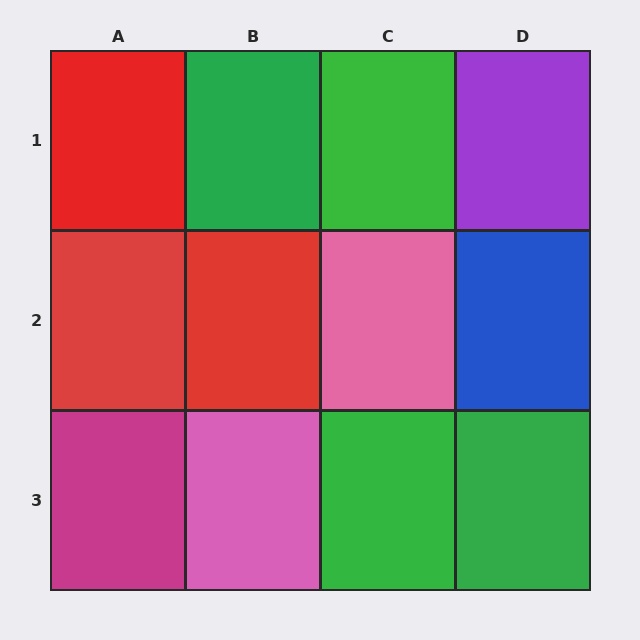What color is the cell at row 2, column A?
Red.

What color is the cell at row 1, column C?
Green.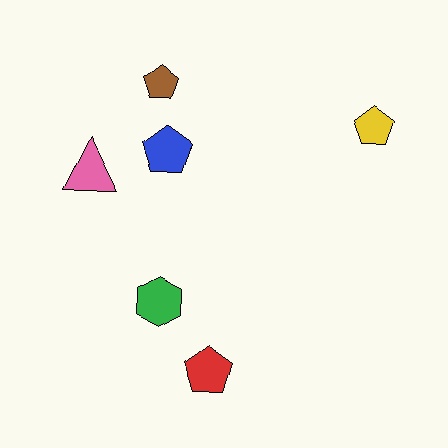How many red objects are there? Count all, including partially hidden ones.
There is 1 red object.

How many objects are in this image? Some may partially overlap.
There are 6 objects.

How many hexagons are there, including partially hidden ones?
There is 1 hexagon.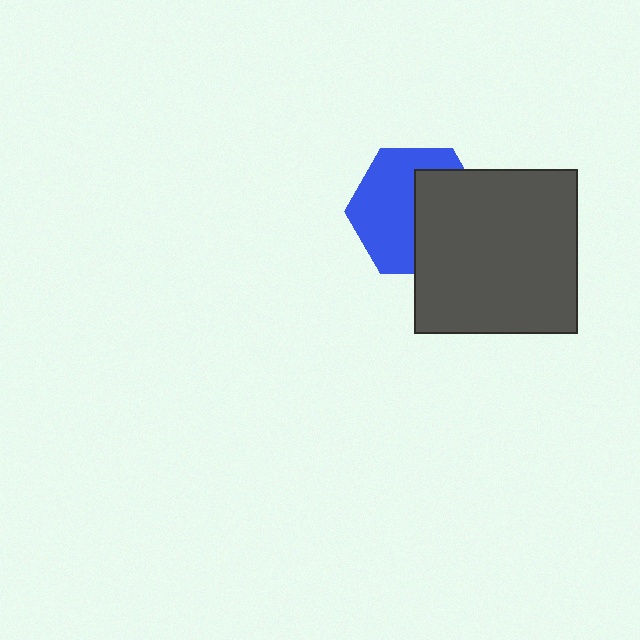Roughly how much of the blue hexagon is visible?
About half of it is visible (roughly 54%).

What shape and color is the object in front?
The object in front is a dark gray square.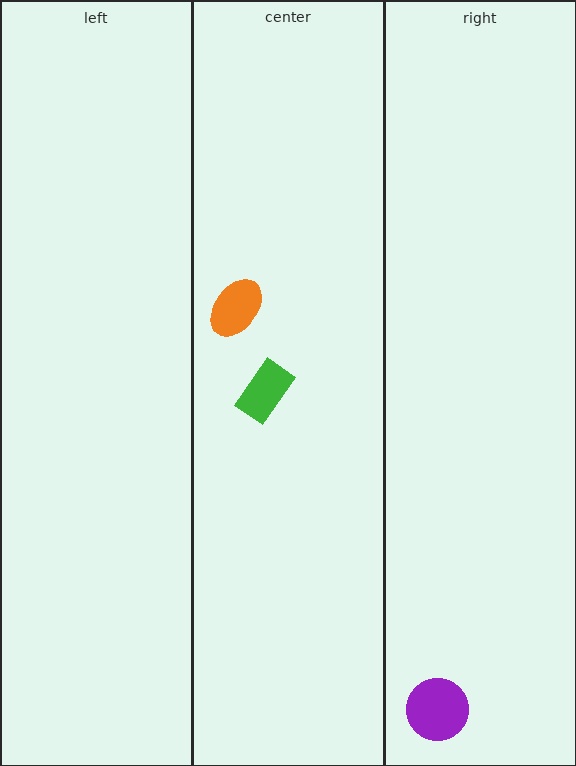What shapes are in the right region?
The purple circle.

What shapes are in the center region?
The green rectangle, the orange ellipse.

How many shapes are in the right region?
1.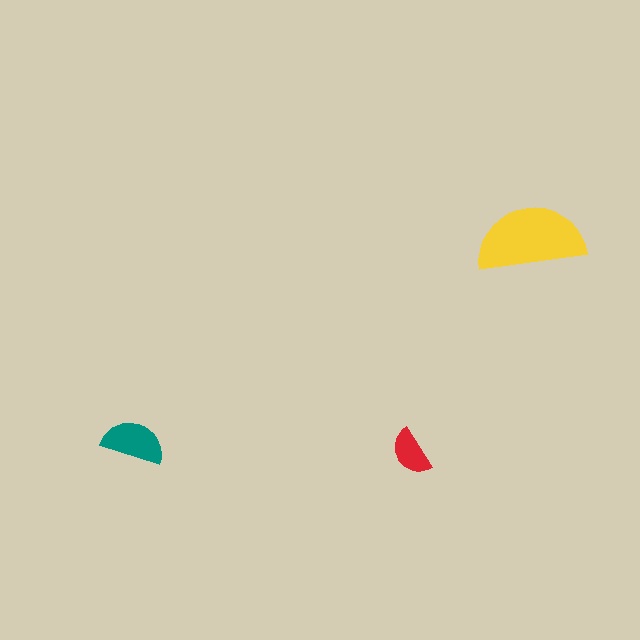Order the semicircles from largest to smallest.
the yellow one, the teal one, the red one.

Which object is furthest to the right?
The yellow semicircle is rightmost.